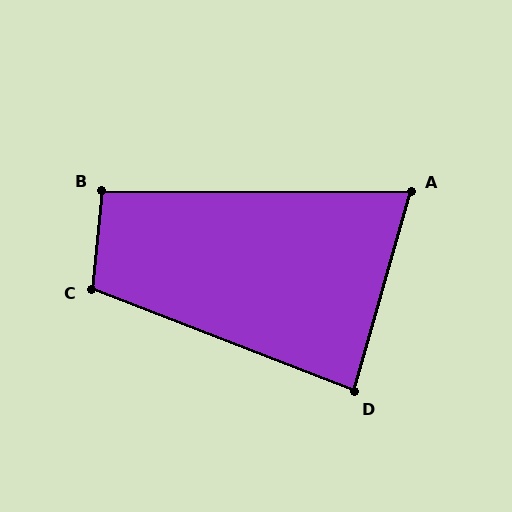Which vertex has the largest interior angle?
C, at approximately 106 degrees.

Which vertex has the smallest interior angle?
A, at approximately 74 degrees.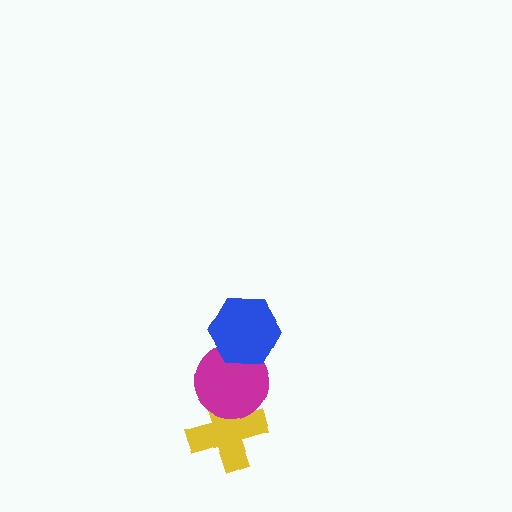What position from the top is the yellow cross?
The yellow cross is 3rd from the top.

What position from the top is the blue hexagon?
The blue hexagon is 1st from the top.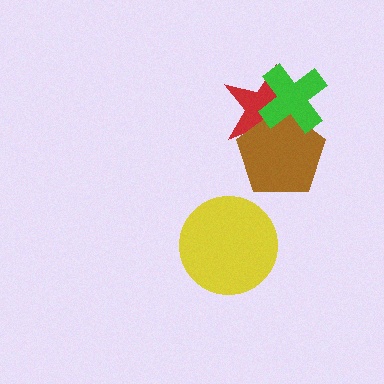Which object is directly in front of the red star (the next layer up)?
The brown pentagon is directly in front of the red star.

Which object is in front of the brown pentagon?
The green cross is in front of the brown pentagon.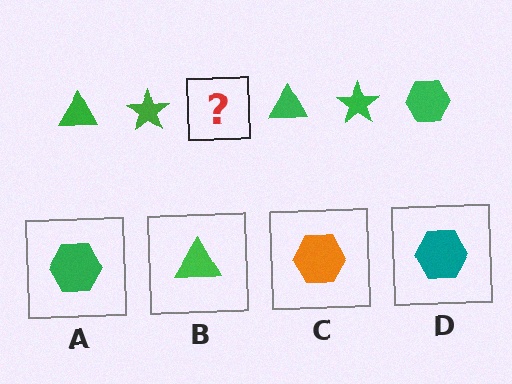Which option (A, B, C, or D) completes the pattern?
A.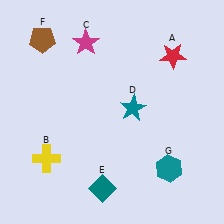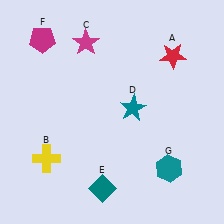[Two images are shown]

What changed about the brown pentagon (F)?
In Image 1, F is brown. In Image 2, it changed to magenta.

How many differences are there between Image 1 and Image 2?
There is 1 difference between the two images.